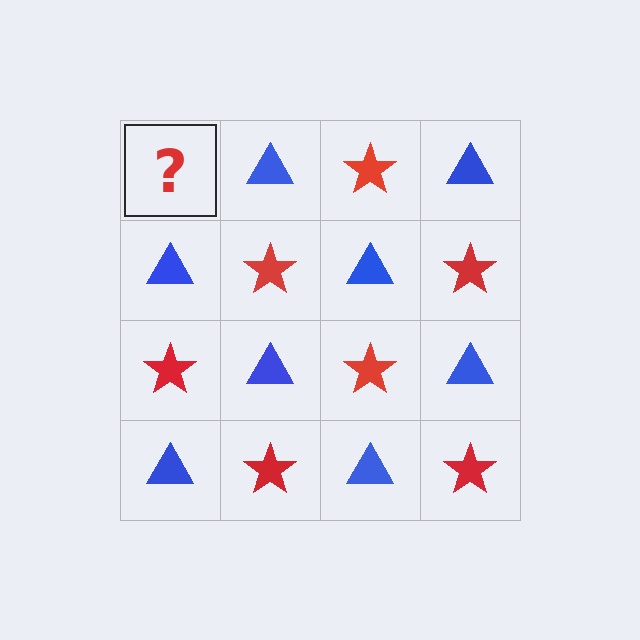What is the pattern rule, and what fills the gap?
The rule is that it alternates red star and blue triangle in a checkerboard pattern. The gap should be filled with a red star.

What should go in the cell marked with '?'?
The missing cell should contain a red star.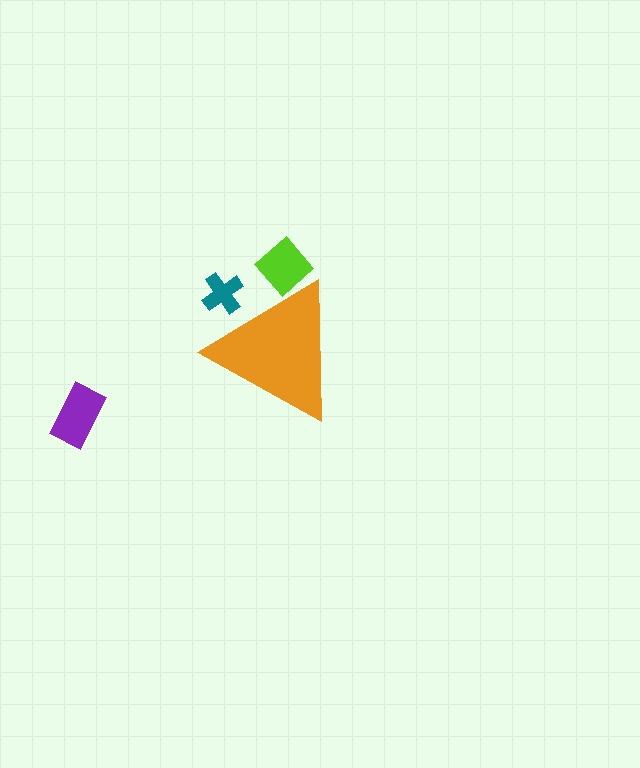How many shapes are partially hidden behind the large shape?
2 shapes are partially hidden.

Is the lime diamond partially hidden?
Yes, the lime diamond is partially hidden behind the orange triangle.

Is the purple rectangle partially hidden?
No, the purple rectangle is fully visible.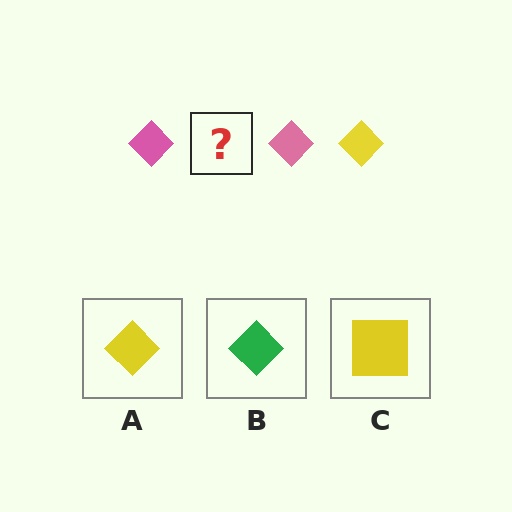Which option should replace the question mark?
Option A.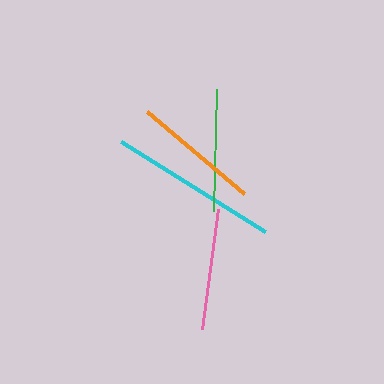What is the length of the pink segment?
The pink segment is approximately 121 pixels long.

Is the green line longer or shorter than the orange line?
The orange line is longer than the green line.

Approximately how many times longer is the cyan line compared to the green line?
The cyan line is approximately 1.4 times the length of the green line.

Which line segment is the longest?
The cyan line is the longest at approximately 171 pixels.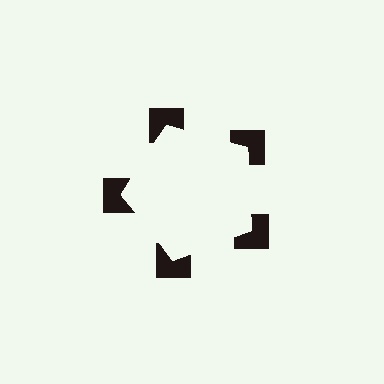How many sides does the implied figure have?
5 sides.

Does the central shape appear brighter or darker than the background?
It typically appears slightly brighter than the background, even though no actual brightness change is drawn.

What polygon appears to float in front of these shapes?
An illusory pentagon — its edges are inferred from the aligned wedge cuts in the notched squares, not physically drawn.